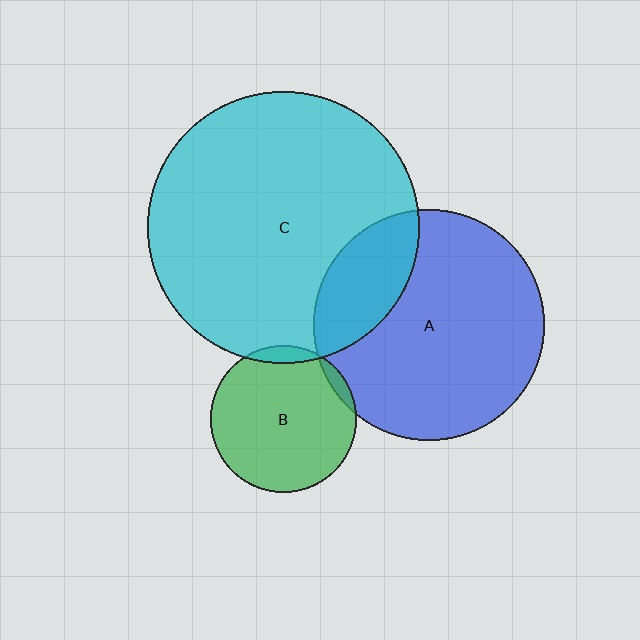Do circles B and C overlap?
Yes.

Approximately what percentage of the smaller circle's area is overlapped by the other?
Approximately 5%.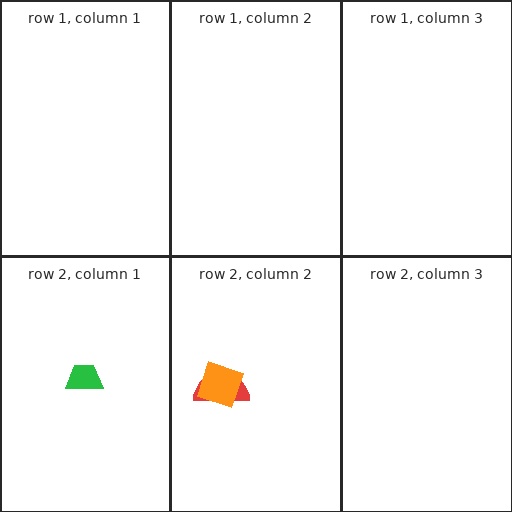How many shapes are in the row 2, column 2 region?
2.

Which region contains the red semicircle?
The row 2, column 2 region.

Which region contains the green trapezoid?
The row 2, column 1 region.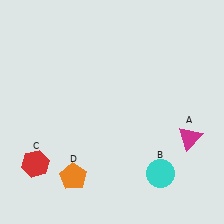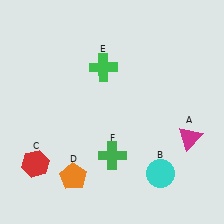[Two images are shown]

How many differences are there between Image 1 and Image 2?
There are 2 differences between the two images.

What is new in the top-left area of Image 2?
A green cross (E) was added in the top-left area of Image 2.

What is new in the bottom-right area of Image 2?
A green cross (F) was added in the bottom-right area of Image 2.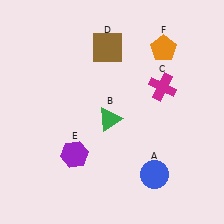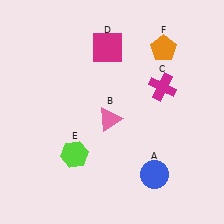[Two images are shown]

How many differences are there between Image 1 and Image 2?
There are 3 differences between the two images.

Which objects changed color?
B changed from green to pink. D changed from brown to magenta. E changed from purple to lime.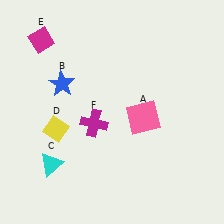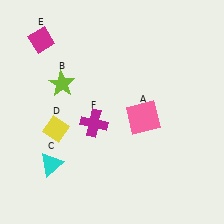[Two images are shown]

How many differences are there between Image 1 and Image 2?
There is 1 difference between the two images.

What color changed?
The star (B) changed from blue in Image 1 to lime in Image 2.